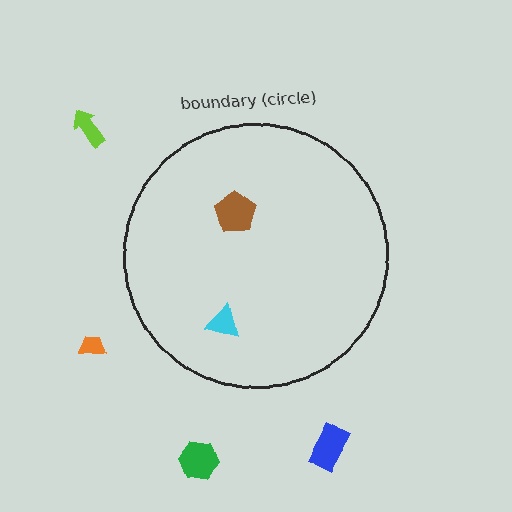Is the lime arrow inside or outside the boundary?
Outside.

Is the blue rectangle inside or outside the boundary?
Outside.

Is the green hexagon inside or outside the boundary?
Outside.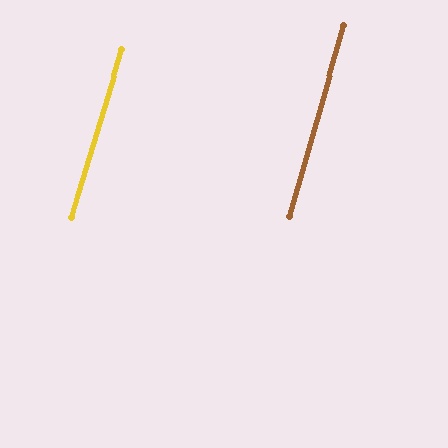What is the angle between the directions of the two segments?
Approximately 1 degree.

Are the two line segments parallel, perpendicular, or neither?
Parallel — their directions differ by only 0.9°.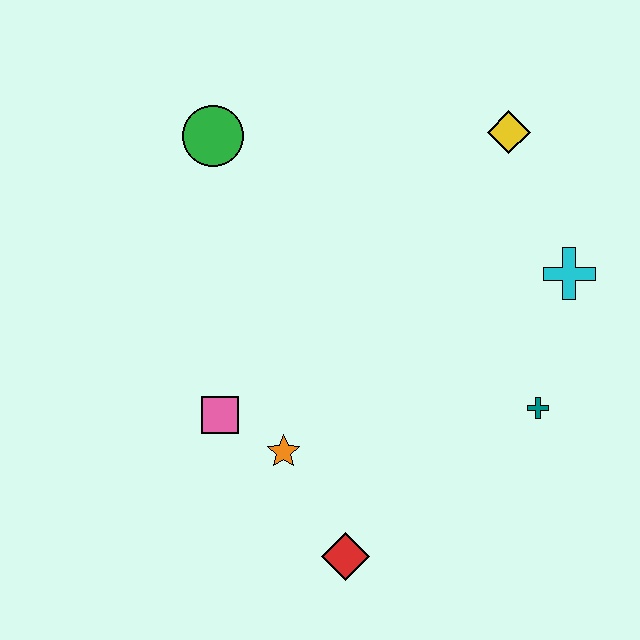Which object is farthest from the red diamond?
The yellow diamond is farthest from the red diamond.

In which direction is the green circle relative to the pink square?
The green circle is above the pink square.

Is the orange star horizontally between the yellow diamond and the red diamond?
No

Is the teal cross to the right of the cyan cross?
No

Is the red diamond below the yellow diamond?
Yes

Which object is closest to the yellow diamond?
The cyan cross is closest to the yellow diamond.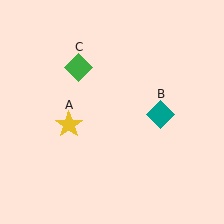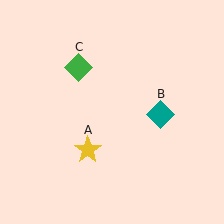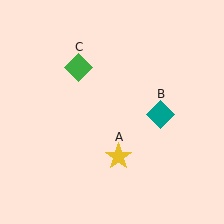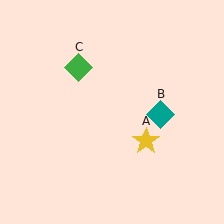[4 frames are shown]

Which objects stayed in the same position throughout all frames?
Teal diamond (object B) and green diamond (object C) remained stationary.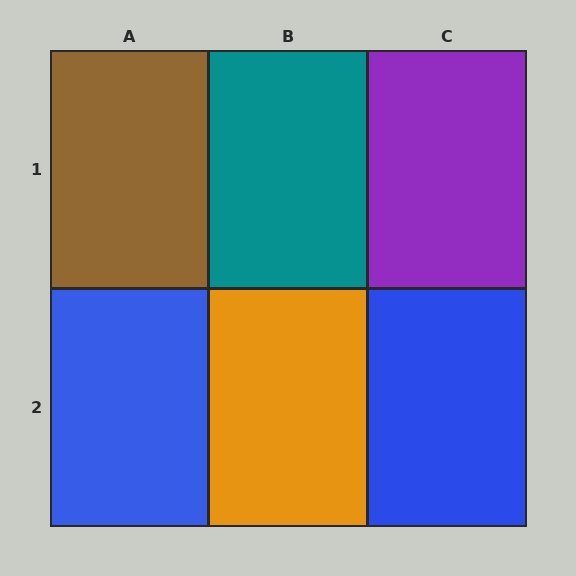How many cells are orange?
1 cell is orange.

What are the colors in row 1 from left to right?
Brown, teal, purple.